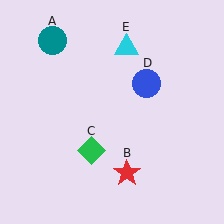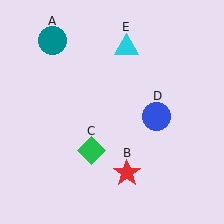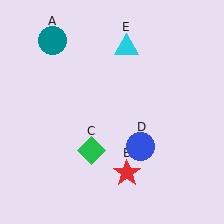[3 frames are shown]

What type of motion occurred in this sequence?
The blue circle (object D) rotated clockwise around the center of the scene.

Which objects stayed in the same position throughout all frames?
Teal circle (object A) and red star (object B) and green diamond (object C) and cyan triangle (object E) remained stationary.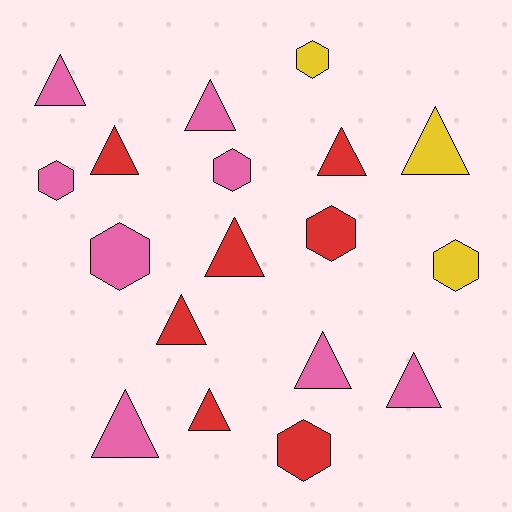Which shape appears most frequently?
Triangle, with 11 objects.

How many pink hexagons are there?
There are 3 pink hexagons.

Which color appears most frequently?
Pink, with 8 objects.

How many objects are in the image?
There are 18 objects.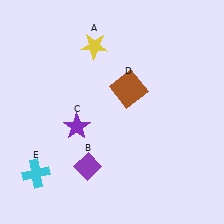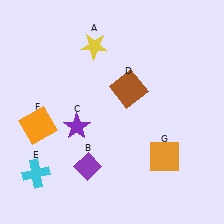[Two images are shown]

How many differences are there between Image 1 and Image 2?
There are 2 differences between the two images.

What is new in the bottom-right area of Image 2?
An orange square (G) was added in the bottom-right area of Image 2.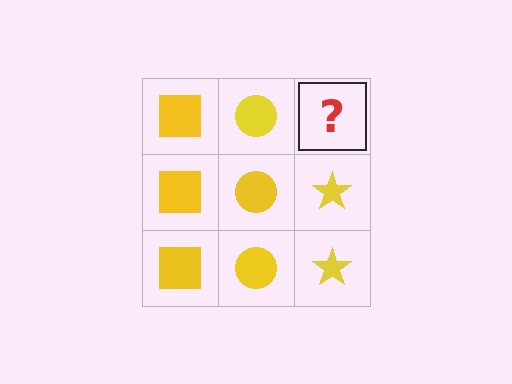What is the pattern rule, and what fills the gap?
The rule is that each column has a consistent shape. The gap should be filled with a yellow star.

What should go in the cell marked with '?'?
The missing cell should contain a yellow star.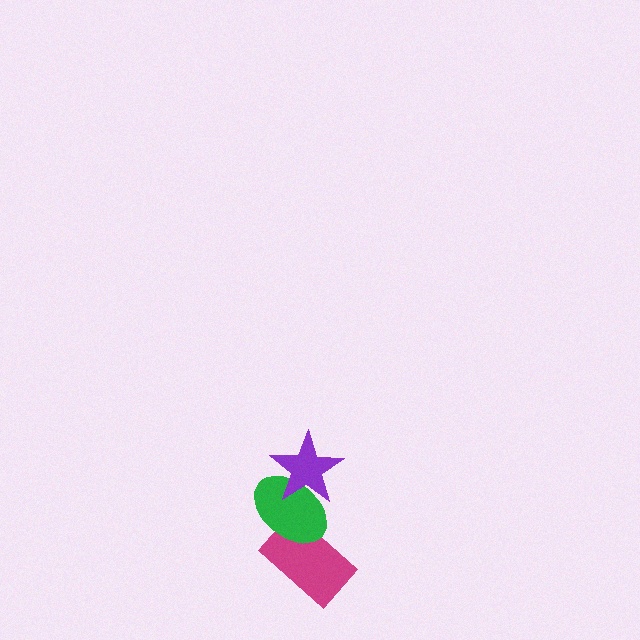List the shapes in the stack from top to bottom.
From top to bottom: the purple star, the green ellipse, the magenta rectangle.